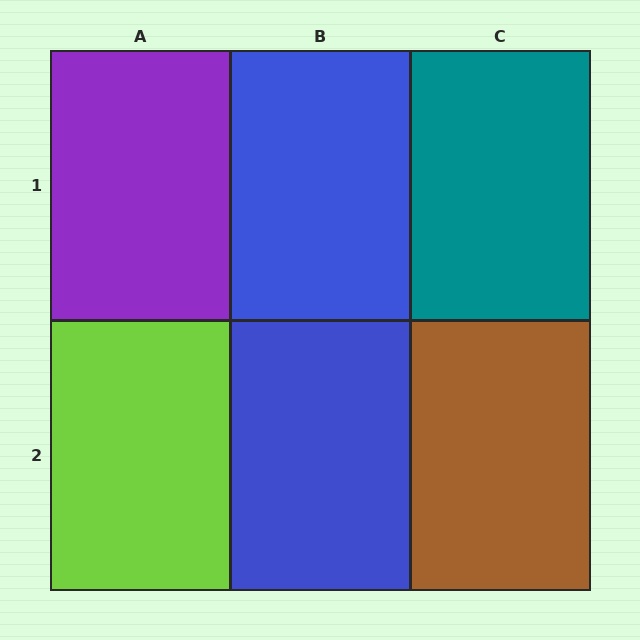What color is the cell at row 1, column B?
Blue.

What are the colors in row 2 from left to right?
Lime, blue, brown.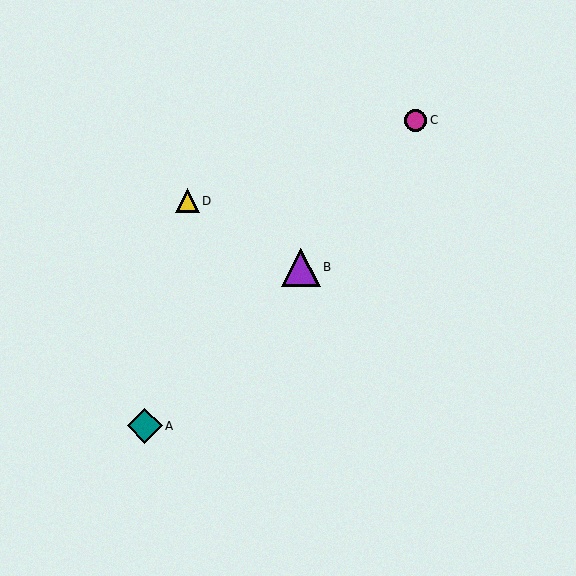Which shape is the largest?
The purple triangle (labeled B) is the largest.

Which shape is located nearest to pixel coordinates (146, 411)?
The teal diamond (labeled A) at (145, 426) is nearest to that location.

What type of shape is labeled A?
Shape A is a teal diamond.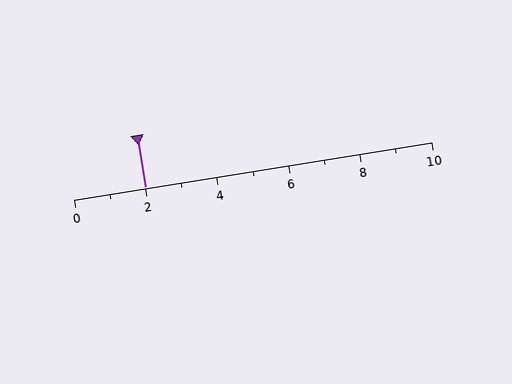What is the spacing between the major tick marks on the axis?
The major ticks are spaced 2 apart.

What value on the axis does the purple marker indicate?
The marker indicates approximately 2.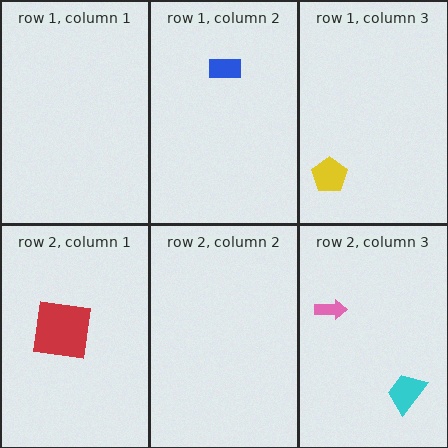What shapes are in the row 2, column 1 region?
The red square.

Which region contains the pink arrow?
The row 2, column 3 region.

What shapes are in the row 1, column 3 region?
The yellow pentagon.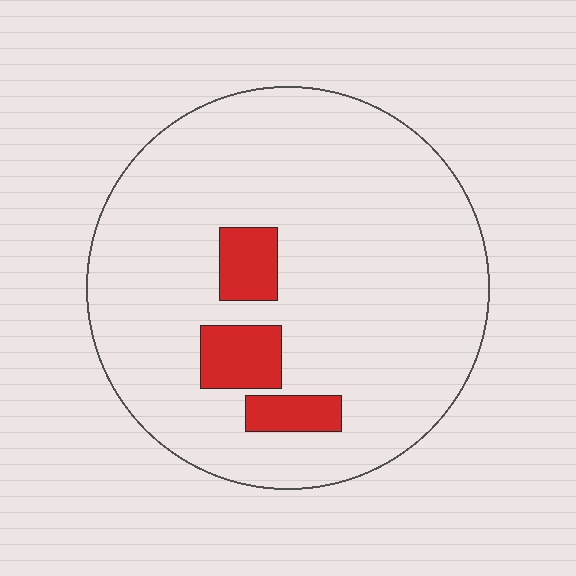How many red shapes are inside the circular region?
3.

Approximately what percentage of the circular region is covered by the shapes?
Approximately 10%.